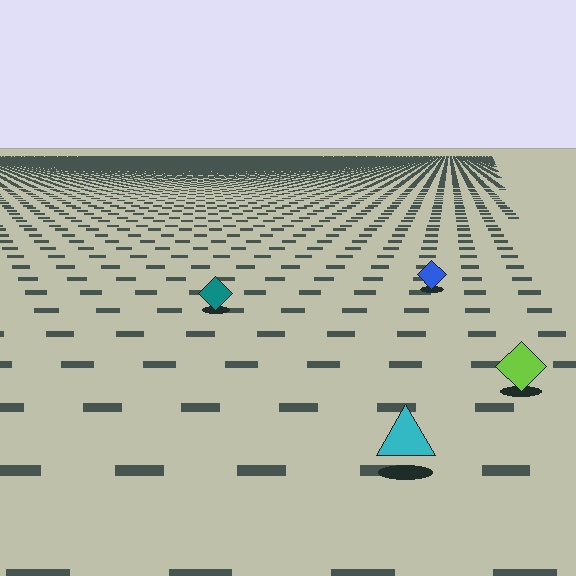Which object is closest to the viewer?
The cyan triangle is closest. The texture marks near it are larger and more spread out.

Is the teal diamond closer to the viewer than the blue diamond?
Yes. The teal diamond is closer — you can tell from the texture gradient: the ground texture is coarser near it.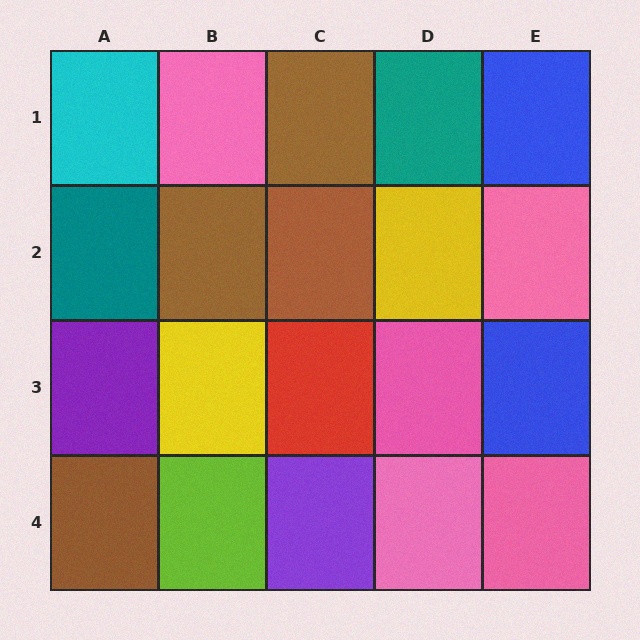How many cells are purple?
2 cells are purple.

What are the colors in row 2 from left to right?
Teal, brown, brown, yellow, pink.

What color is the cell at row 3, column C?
Red.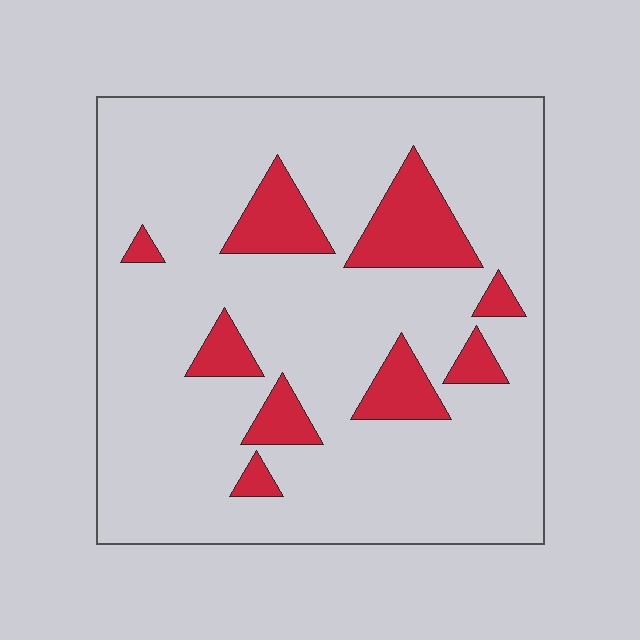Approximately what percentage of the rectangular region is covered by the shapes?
Approximately 15%.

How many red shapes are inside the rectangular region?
9.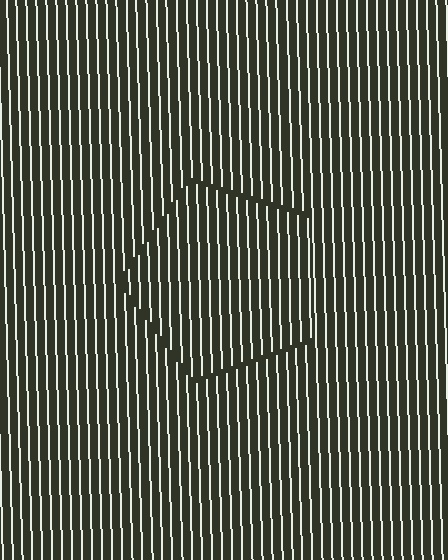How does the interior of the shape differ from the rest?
The interior of the shape contains the same grating, shifted by half a period — the contour is defined by the phase discontinuity where line-ends from the inner and outer gratings abut.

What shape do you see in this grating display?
An illusory pentagon. The interior of the shape contains the same grating, shifted by half a period — the contour is defined by the phase discontinuity where line-ends from the inner and outer gratings abut.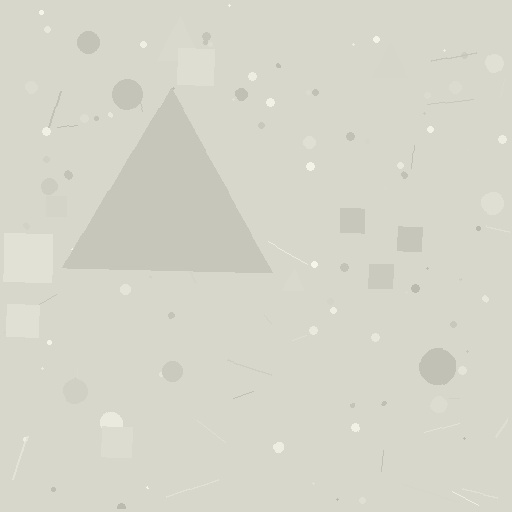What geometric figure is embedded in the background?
A triangle is embedded in the background.